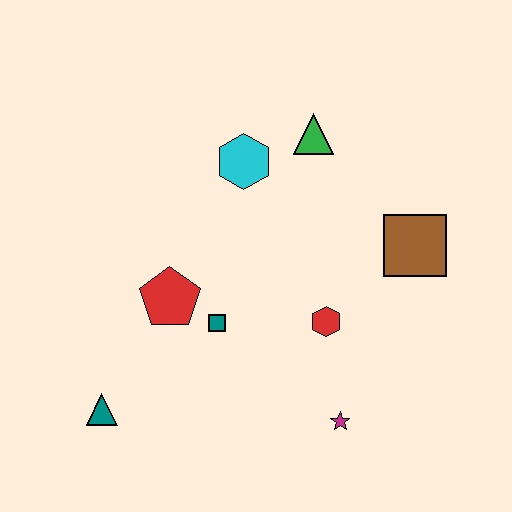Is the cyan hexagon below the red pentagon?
No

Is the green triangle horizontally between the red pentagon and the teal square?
No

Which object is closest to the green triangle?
The cyan hexagon is closest to the green triangle.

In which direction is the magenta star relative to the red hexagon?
The magenta star is below the red hexagon.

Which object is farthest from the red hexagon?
The teal triangle is farthest from the red hexagon.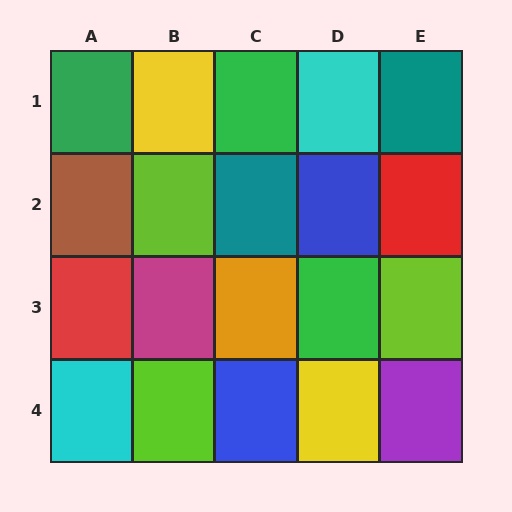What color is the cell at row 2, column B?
Lime.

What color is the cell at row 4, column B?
Lime.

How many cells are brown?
1 cell is brown.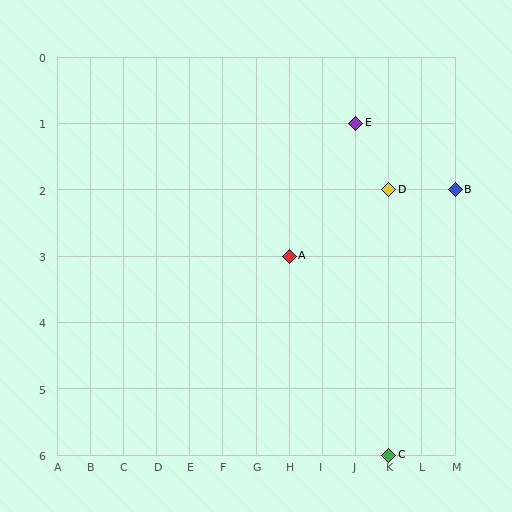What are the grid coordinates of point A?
Point A is at grid coordinates (H, 3).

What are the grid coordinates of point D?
Point D is at grid coordinates (K, 2).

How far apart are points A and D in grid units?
Points A and D are 3 columns and 1 row apart (about 3.2 grid units diagonally).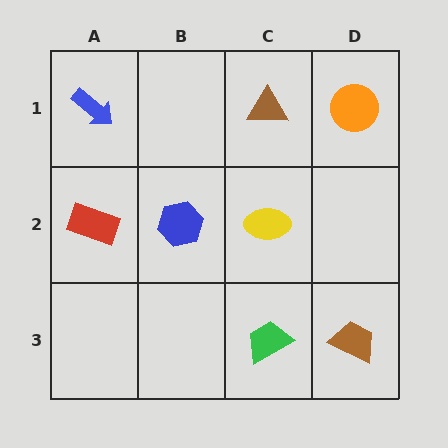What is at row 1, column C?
A brown triangle.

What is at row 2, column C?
A yellow ellipse.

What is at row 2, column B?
A blue hexagon.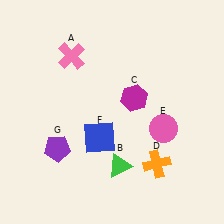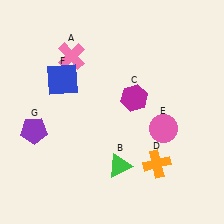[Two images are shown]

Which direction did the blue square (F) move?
The blue square (F) moved up.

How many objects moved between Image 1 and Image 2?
2 objects moved between the two images.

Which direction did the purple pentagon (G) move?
The purple pentagon (G) moved left.